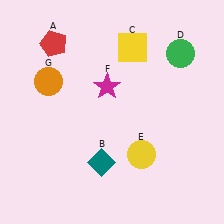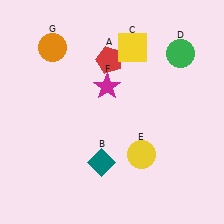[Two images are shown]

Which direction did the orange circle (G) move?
The orange circle (G) moved up.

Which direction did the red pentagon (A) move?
The red pentagon (A) moved right.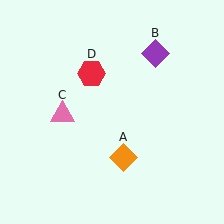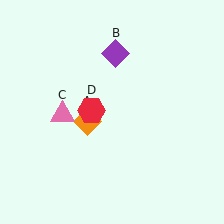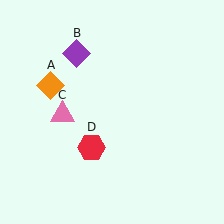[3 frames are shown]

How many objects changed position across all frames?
3 objects changed position: orange diamond (object A), purple diamond (object B), red hexagon (object D).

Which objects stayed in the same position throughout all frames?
Pink triangle (object C) remained stationary.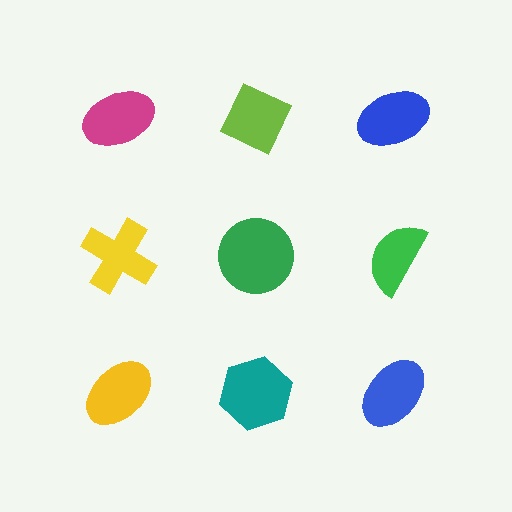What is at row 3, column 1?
A yellow ellipse.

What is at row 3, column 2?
A teal hexagon.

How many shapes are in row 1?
3 shapes.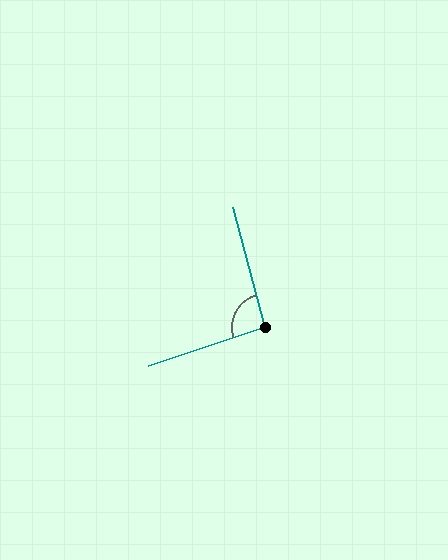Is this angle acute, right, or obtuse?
It is approximately a right angle.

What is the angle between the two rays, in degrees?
Approximately 93 degrees.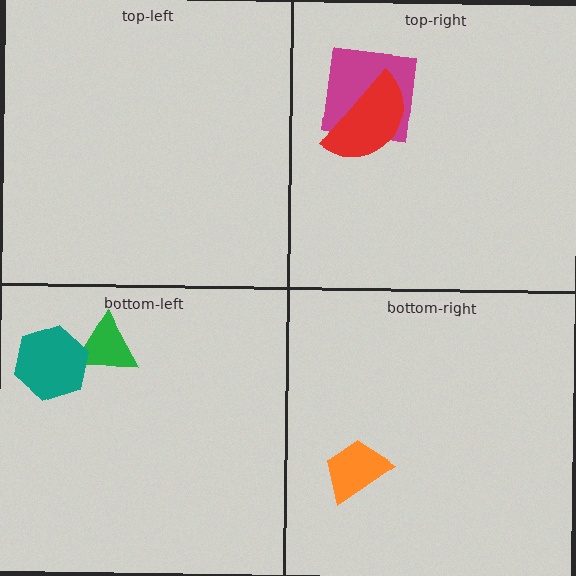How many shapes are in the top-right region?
2.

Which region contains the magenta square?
The top-right region.